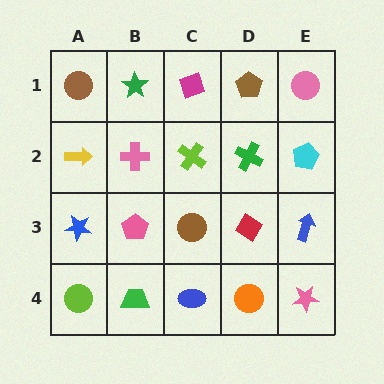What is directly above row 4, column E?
A blue arrow.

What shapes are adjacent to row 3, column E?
A cyan pentagon (row 2, column E), a pink star (row 4, column E), a red diamond (row 3, column D).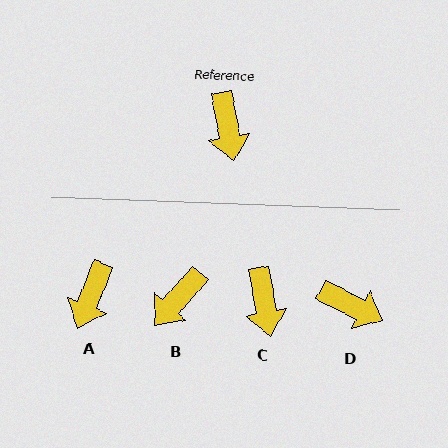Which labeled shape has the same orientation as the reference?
C.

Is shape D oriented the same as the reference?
No, it is off by about 53 degrees.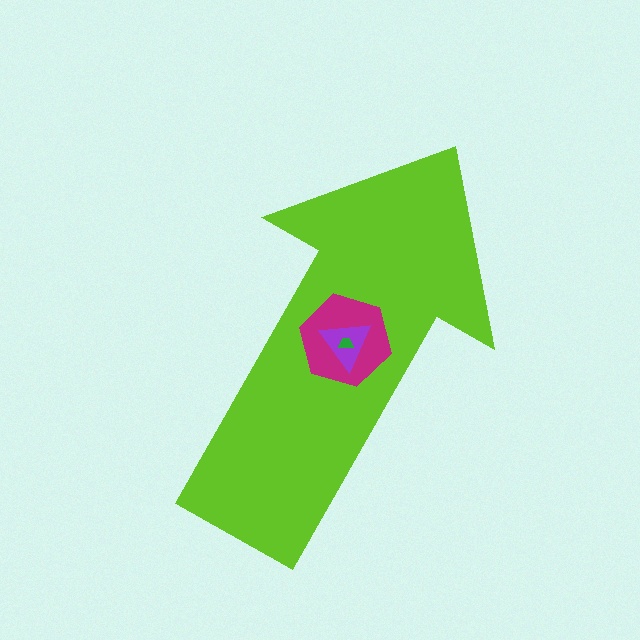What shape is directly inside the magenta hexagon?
The purple triangle.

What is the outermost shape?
The lime arrow.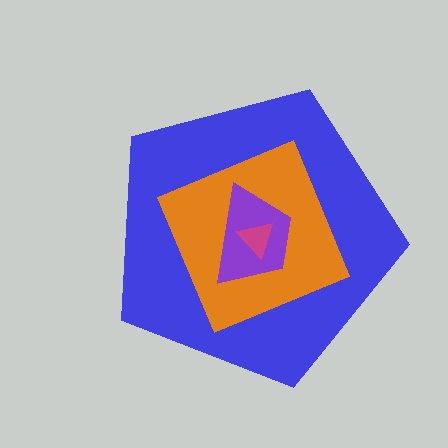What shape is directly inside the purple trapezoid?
The magenta triangle.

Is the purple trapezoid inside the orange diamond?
Yes.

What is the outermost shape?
The blue pentagon.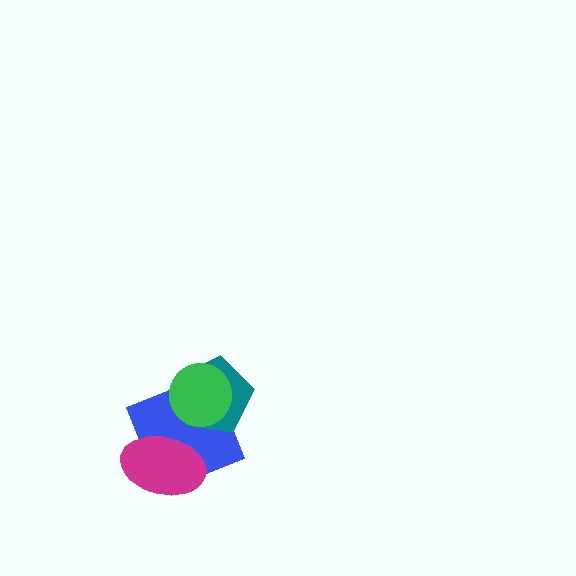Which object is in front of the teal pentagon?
The green circle is in front of the teal pentagon.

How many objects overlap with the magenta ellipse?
1 object overlaps with the magenta ellipse.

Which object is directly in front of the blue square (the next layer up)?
The magenta ellipse is directly in front of the blue square.